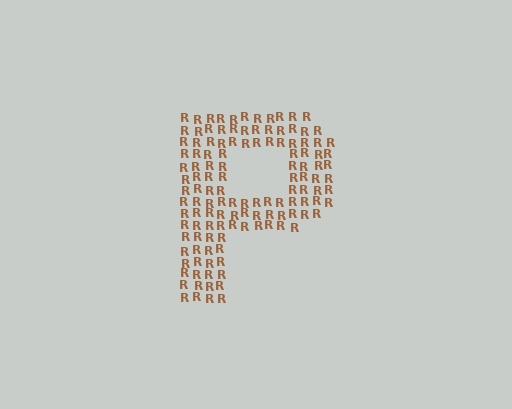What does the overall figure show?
The overall figure shows the letter P.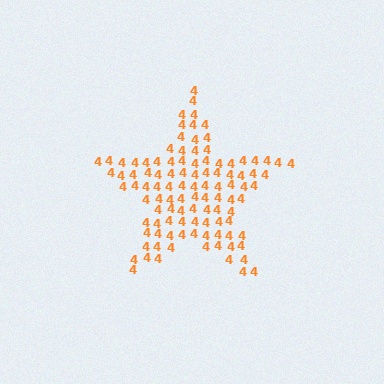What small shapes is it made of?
It is made of small digit 4's.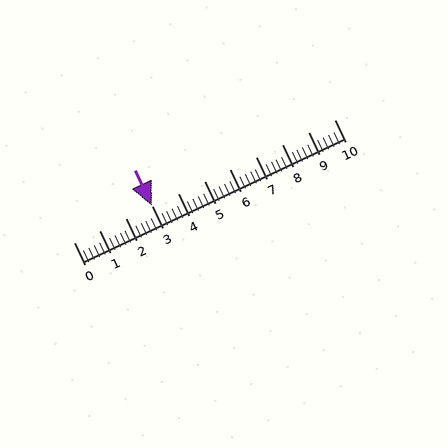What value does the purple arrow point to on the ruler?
The purple arrow points to approximately 3.0.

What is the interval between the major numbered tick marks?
The major tick marks are spaced 1 units apart.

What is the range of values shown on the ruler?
The ruler shows values from 0 to 10.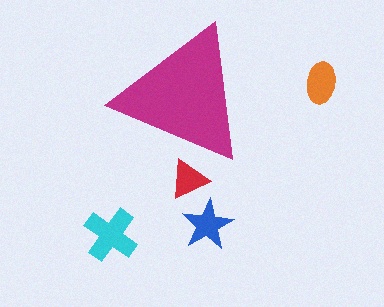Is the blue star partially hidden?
No, the blue star is fully visible.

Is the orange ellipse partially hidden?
No, the orange ellipse is fully visible.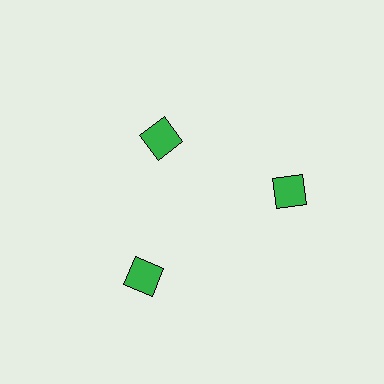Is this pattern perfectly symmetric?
No. The 3 green squares are arranged in a ring, but one element near the 11 o'clock position is pulled inward toward the center, breaking the 3-fold rotational symmetry.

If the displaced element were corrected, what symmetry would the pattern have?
It would have 3-fold rotational symmetry — the pattern would map onto itself every 120 degrees.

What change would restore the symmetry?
The symmetry would be restored by moving it outward, back onto the ring so that all 3 squares sit at equal angles and equal distance from the center.